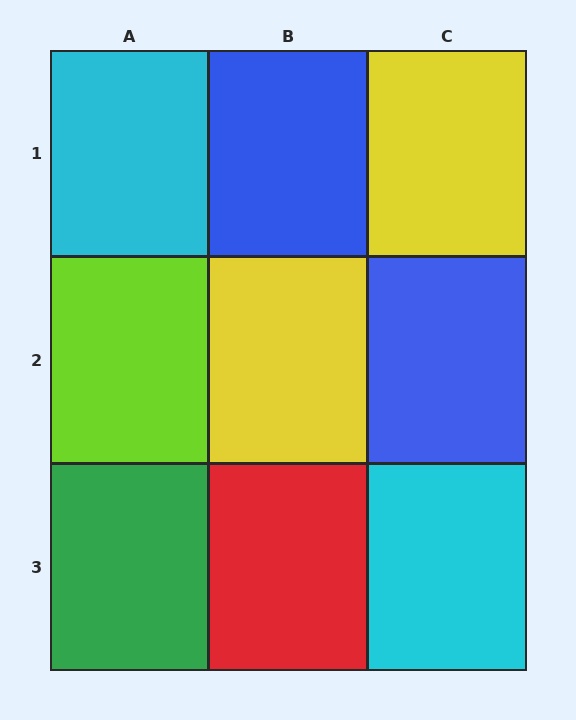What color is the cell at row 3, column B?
Red.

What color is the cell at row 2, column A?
Lime.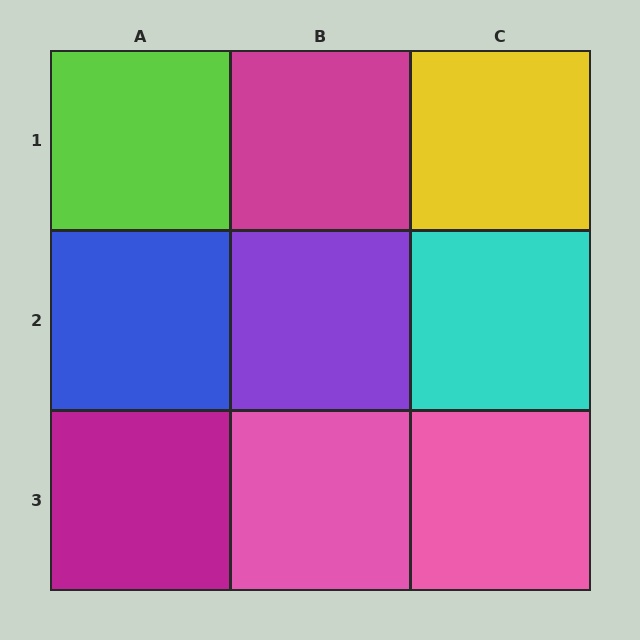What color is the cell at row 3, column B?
Pink.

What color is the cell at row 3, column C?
Pink.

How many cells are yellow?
1 cell is yellow.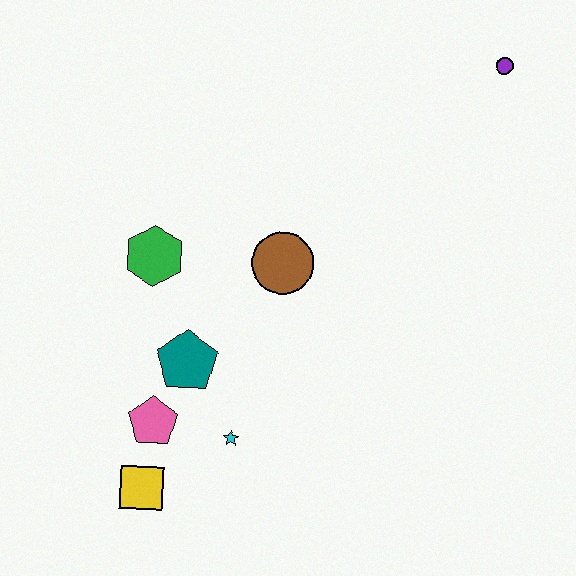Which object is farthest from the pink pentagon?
The purple circle is farthest from the pink pentagon.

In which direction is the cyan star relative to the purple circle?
The cyan star is below the purple circle.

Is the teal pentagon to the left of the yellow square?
No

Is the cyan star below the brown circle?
Yes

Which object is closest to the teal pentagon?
The pink pentagon is closest to the teal pentagon.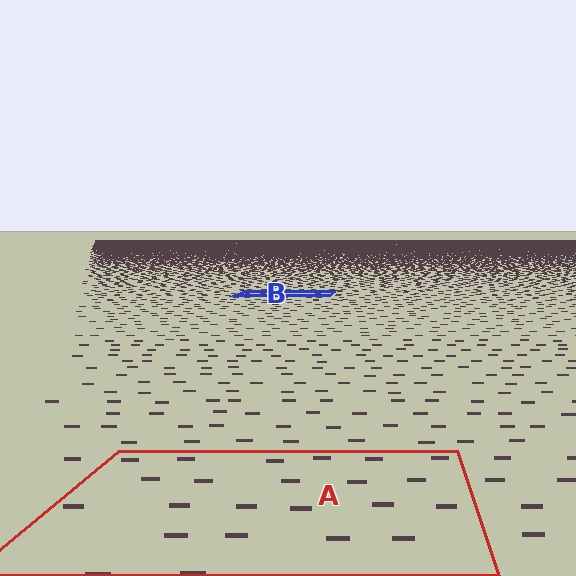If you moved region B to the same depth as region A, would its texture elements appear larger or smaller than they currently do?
They would appear larger. At a closer depth, the same texture elements are projected at a bigger on-screen size.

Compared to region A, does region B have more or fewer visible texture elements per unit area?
Region B has more texture elements per unit area — they are packed more densely because it is farther away.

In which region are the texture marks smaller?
The texture marks are smaller in region B, because it is farther away.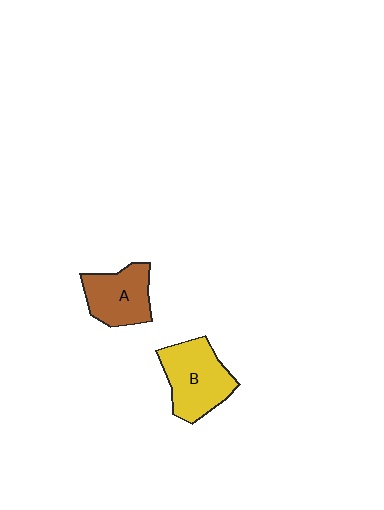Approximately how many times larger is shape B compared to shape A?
Approximately 1.2 times.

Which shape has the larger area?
Shape B (yellow).